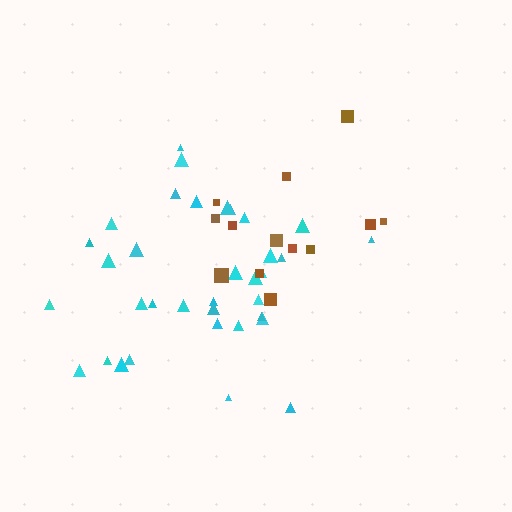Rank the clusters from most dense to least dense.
cyan, brown.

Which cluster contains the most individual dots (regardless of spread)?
Cyan (35).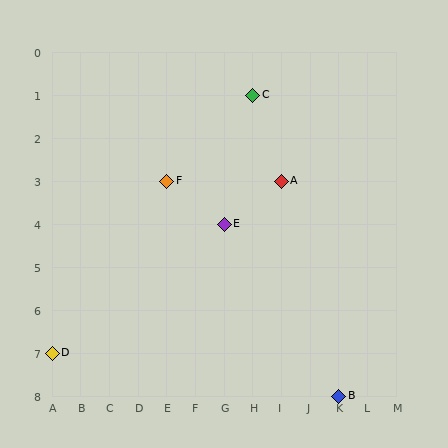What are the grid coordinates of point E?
Point E is at grid coordinates (G, 4).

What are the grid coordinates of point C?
Point C is at grid coordinates (H, 1).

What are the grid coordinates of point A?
Point A is at grid coordinates (I, 3).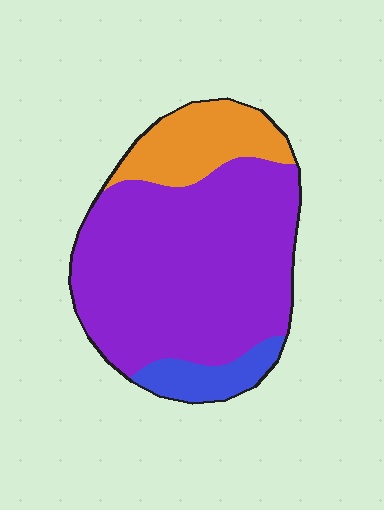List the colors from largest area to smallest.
From largest to smallest: purple, orange, blue.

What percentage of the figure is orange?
Orange takes up about one sixth (1/6) of the figure.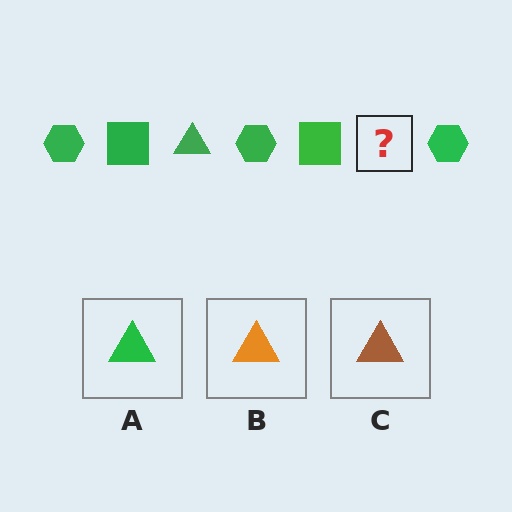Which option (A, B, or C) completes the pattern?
A.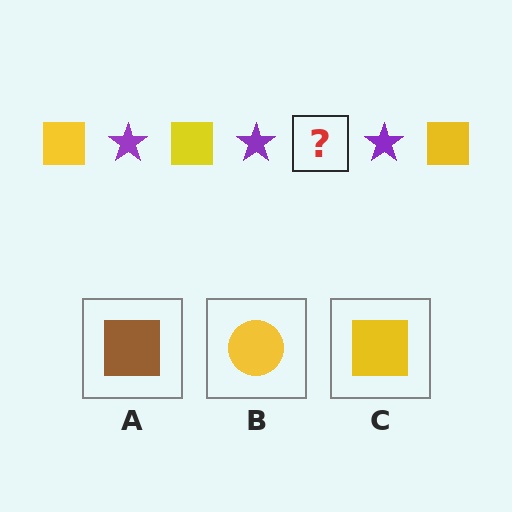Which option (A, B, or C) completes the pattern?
C.